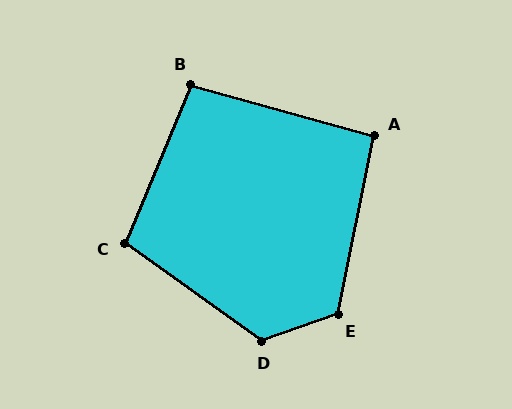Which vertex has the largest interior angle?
D, at approximately 125 degrees.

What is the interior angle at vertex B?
Approximately 97 degrees (obtuse).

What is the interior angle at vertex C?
Approximately 103 degrees (obtuse).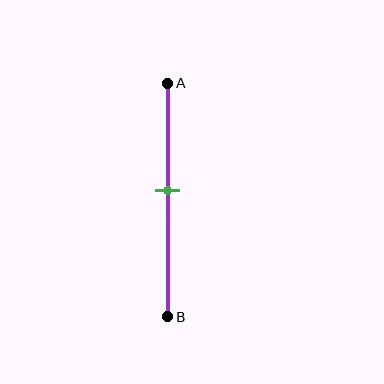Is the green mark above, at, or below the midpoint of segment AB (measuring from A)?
The green mark is above the midpoint of segment AB.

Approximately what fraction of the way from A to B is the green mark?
The green mark is approximately 45% of the way from A to B.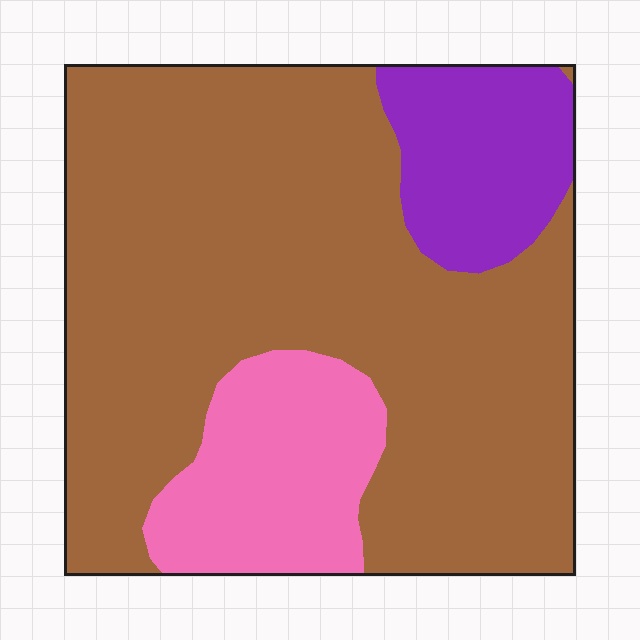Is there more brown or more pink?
Brown.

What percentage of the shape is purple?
Purple covers around 15% of the shape.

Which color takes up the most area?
Brown, at roughly 70%.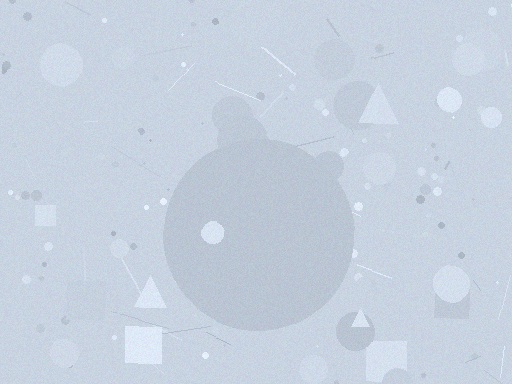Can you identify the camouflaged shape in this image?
The camouflaged shape is a circle.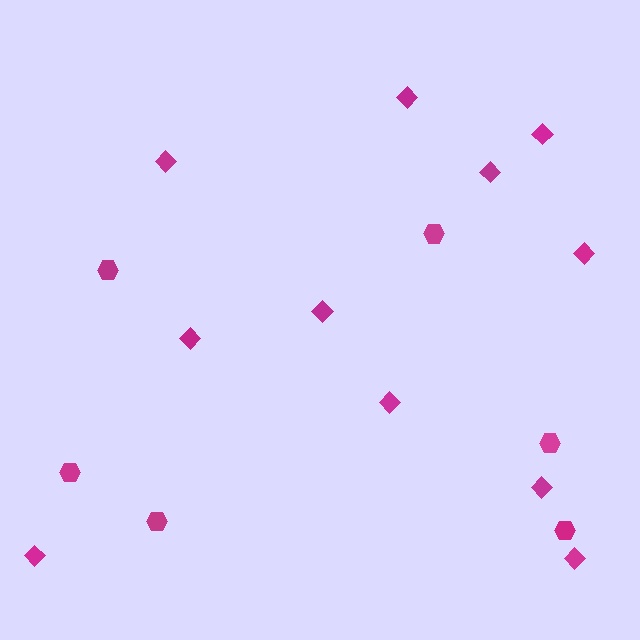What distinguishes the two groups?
There are 2 groups: one group of hexagons (6) and one group of diamonds (11).